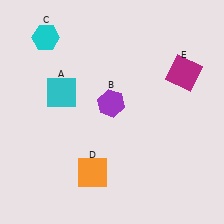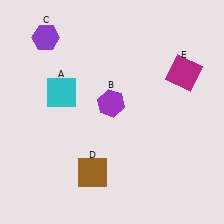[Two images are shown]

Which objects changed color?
C changed from cyan to purple. D changed from orange to brown.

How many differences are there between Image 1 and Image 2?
There are 2 differences between the two images.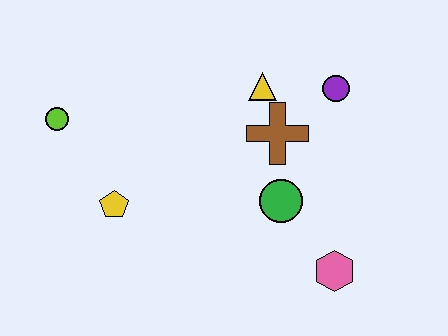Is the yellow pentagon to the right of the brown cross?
No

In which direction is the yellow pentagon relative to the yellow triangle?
The yellow pentagon is to the left of the yellow triangle.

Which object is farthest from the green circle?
The lime circle is farthest from the green circle.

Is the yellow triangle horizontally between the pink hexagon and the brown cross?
No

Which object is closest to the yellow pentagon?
The lime circle is closest to the yellow pentagon.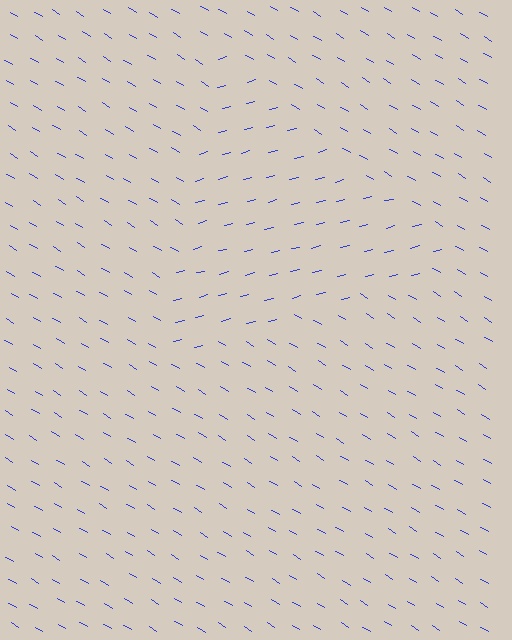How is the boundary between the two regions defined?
The boundary is defined purely by a change in line orientation (approximately 45 degrees difference). All lines are the same color and thickness.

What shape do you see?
I see a triangle.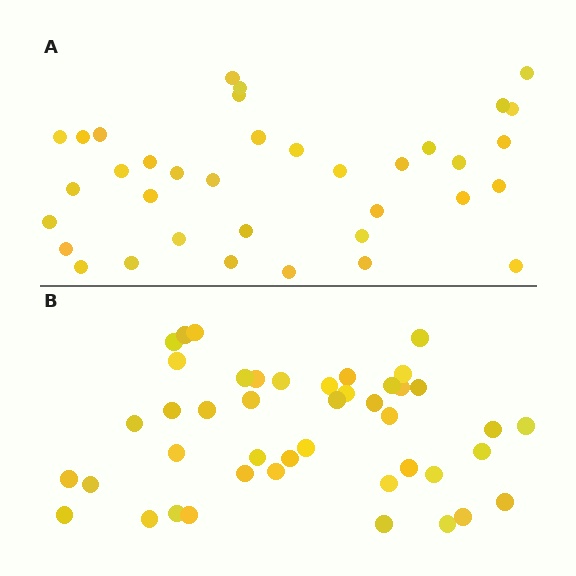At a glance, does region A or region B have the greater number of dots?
Region B (the bottom region) has more dots.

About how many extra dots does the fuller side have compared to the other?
Region B has roughly 8 or so more dots than region A.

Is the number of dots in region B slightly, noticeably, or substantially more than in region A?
Region B has only slightly more — the two regions are fairly close. The ratio is roughly 1.2 to 1.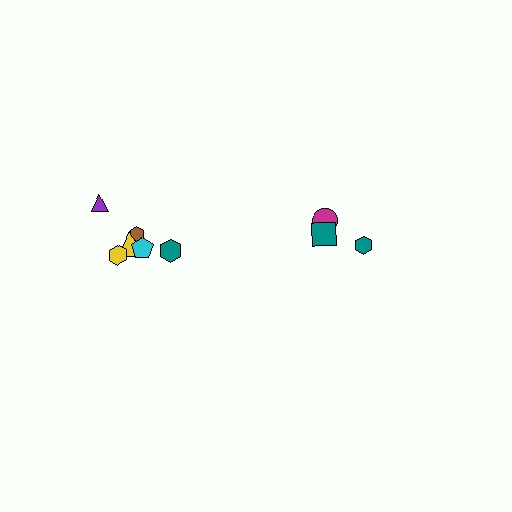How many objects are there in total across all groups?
There are 9 objects.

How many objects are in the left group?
There are 6 objects.